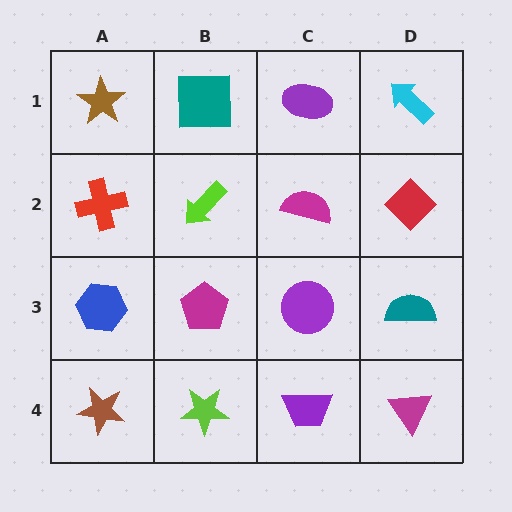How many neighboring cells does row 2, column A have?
3.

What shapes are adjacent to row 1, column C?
A magenta semicircle (row 2, column C), a teal square (row 1, column B), a cyan arrow (row 1, column D).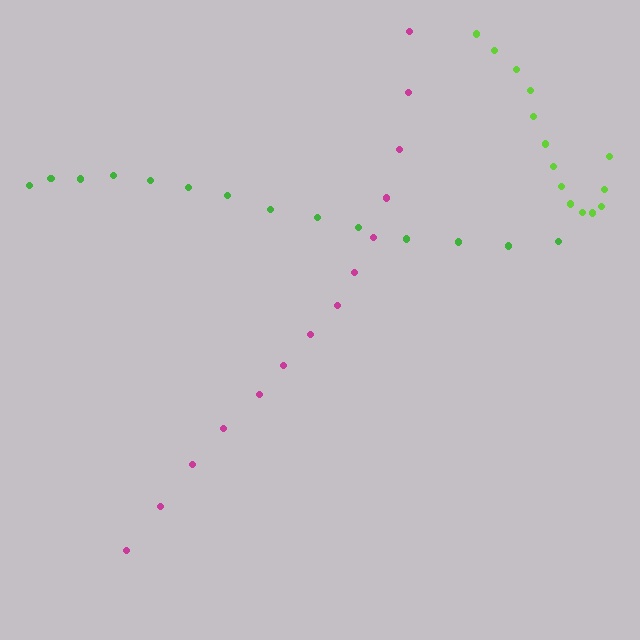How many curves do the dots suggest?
There are 3 distinct paths.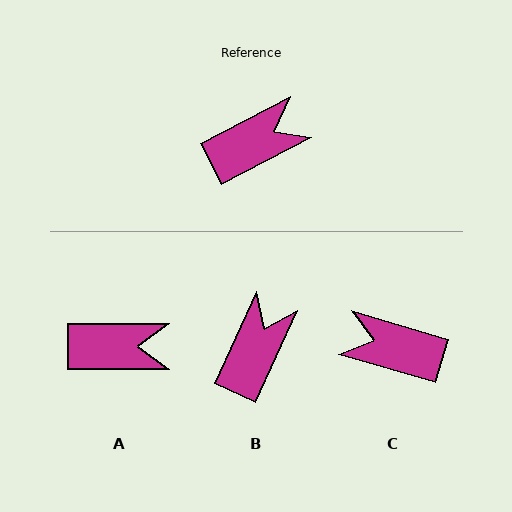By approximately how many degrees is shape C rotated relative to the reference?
Approximately 136 degrees counter-clockwise.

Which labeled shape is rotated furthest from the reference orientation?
C, about 136 degrees away.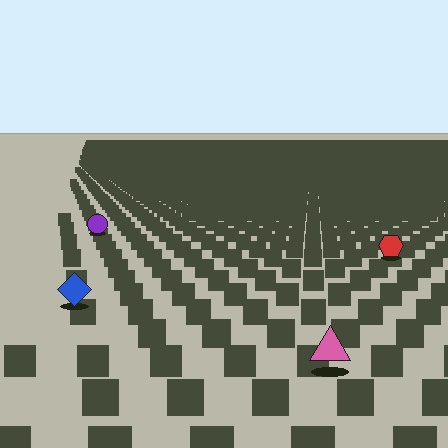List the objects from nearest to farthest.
From nearest to farthest: the pink triangle, the blue diamond, the red hexagon, the purple circle.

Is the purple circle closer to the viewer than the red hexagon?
No. The red hexagon is closer — you can tell from the texture gradient: the ground texture is coarser near it.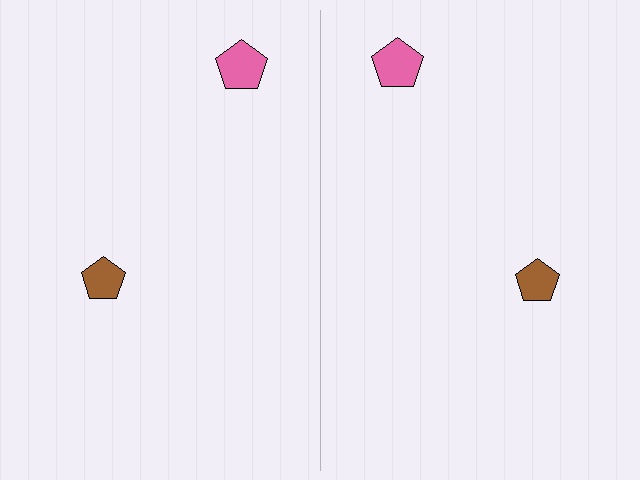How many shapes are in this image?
There are 4 shapes in this image.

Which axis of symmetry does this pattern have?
The pattern has a vertical axis of symmetry running through the center of the image.